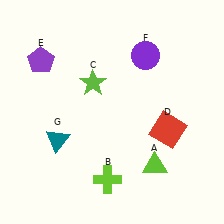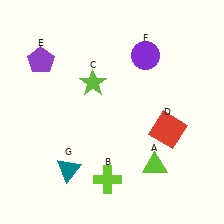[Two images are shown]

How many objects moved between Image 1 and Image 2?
1 object moved between the two images.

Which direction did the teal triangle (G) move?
The teal triangle (G) moved down.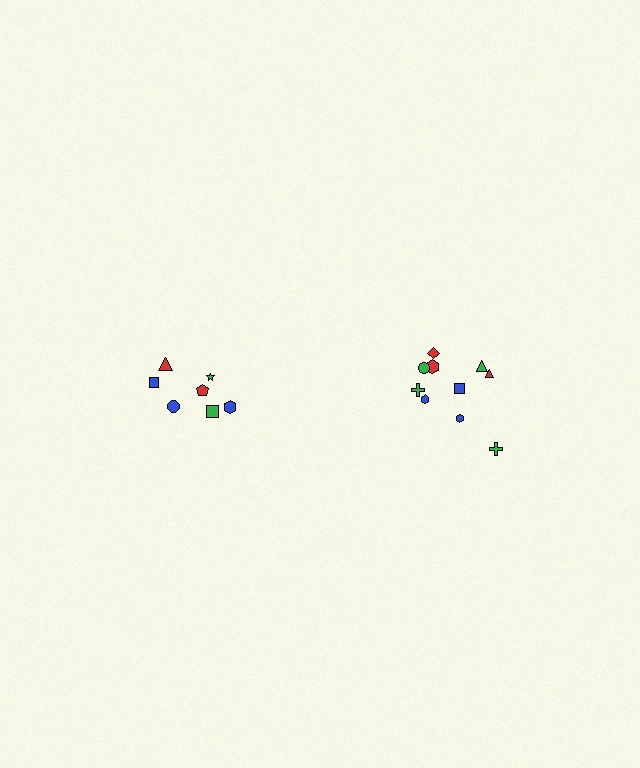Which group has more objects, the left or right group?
The right group.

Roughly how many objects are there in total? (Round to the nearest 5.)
Roughly 15 objects in total.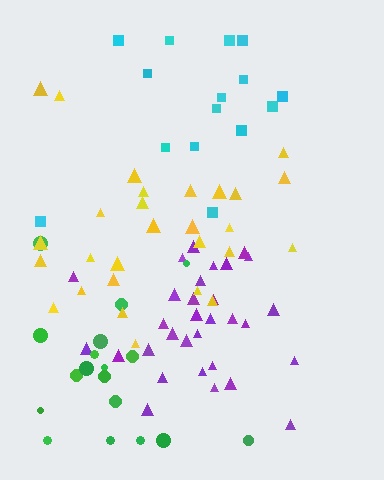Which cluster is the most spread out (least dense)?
Cyan.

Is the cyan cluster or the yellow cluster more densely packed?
Yellow.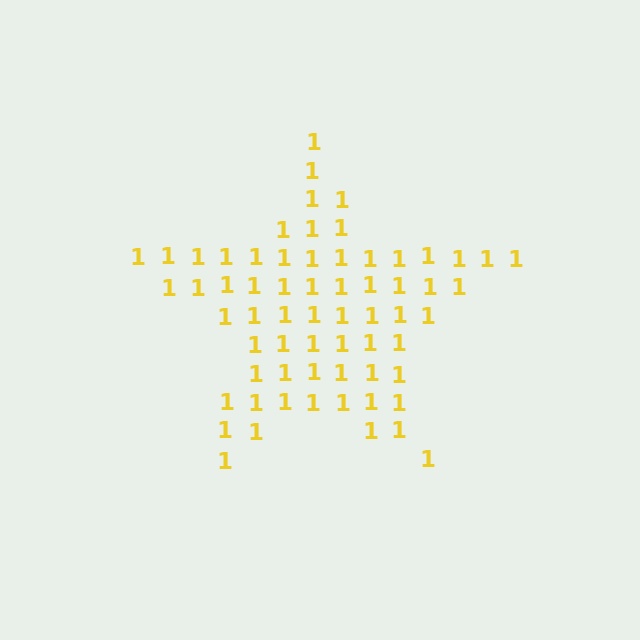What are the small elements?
The small elements are digit 1's.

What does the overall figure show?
The overall figure shows a star.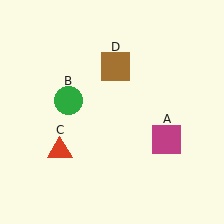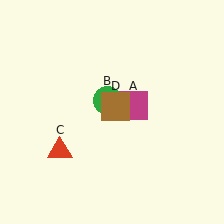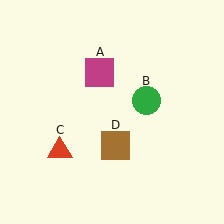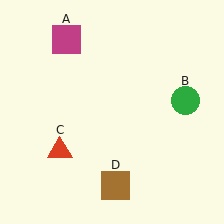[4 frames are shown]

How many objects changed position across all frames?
3 objects changed position: magenta square (object A), green circle (object B), brown square (object D).